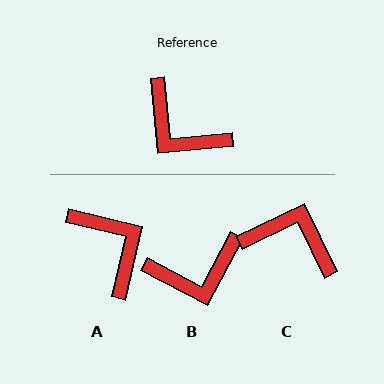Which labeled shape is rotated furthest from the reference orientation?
A, about 161 degrees away.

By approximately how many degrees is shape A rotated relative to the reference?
Approximately 161 degrees counter-clockwise.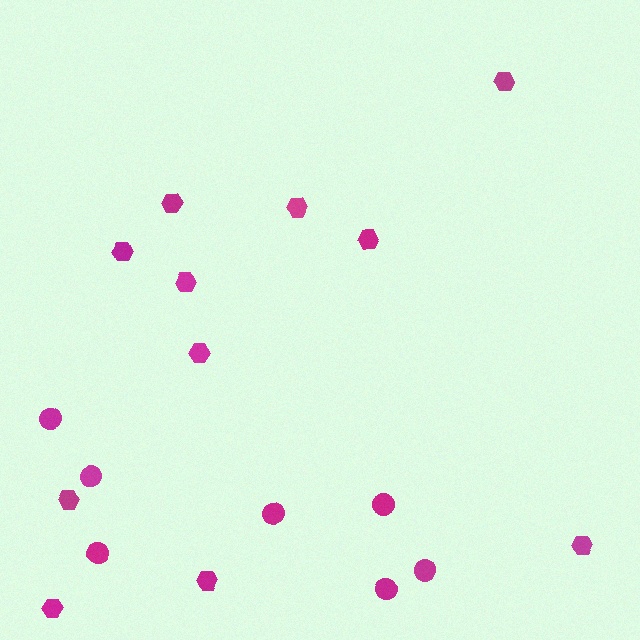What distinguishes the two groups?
There are 2 groups: one group of circles (7) and one group of hexagons (11).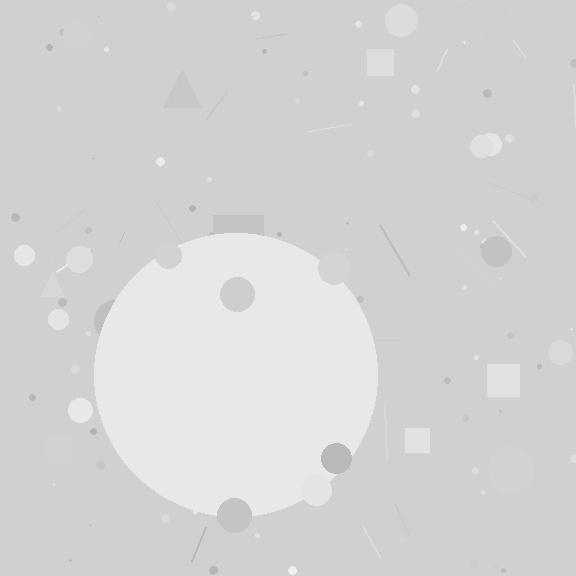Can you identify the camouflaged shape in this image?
The camouflaged shape is a circle.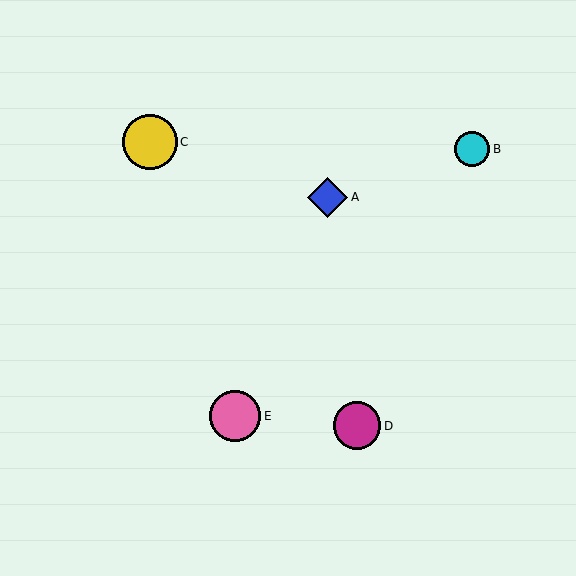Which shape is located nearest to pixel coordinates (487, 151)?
The cyan circle (labeled B) at (472, 149) is nearest to that location.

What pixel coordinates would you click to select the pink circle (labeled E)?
Click at (235, 416) to select the pink circle E.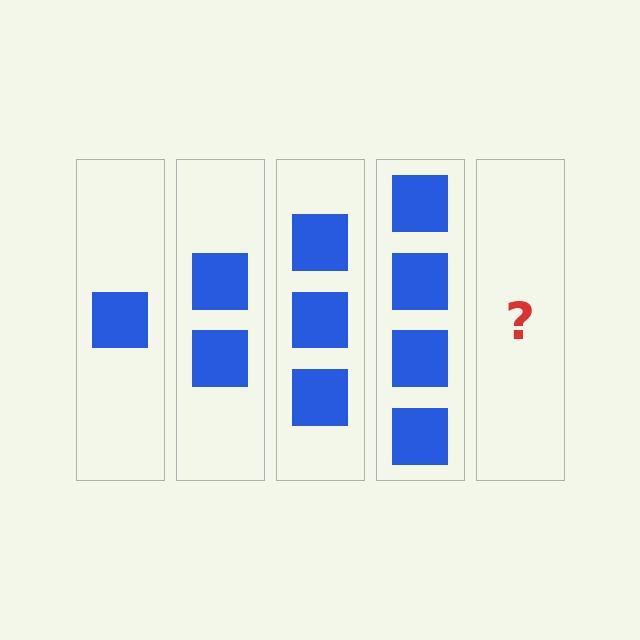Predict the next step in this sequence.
The next step is 5 squares.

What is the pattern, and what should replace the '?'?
The pattern is that each step adds one more square. The '?' should be 5 squares.